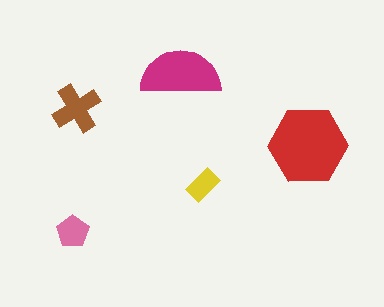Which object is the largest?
The red hexagon.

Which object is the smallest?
The yellow rectangle.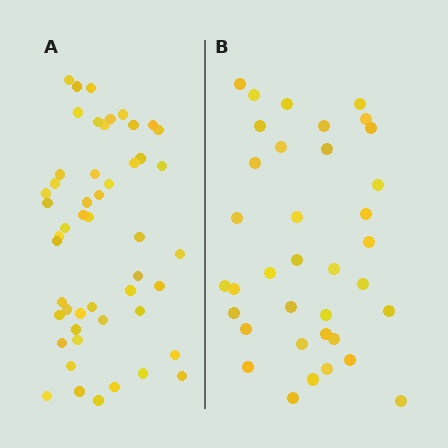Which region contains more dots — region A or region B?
Region A (the left region) has more dots.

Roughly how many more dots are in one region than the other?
Region A has approximately 15 more dots than region B.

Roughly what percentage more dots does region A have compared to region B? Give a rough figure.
About 40% more.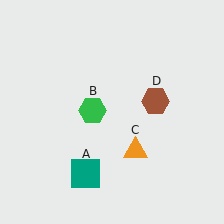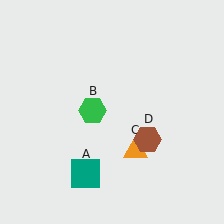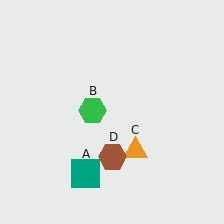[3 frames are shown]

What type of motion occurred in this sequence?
The brown hexagon (object D) rotated clockwise around the center of the scene.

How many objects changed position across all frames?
1 object changed position: brown hexagon (object D).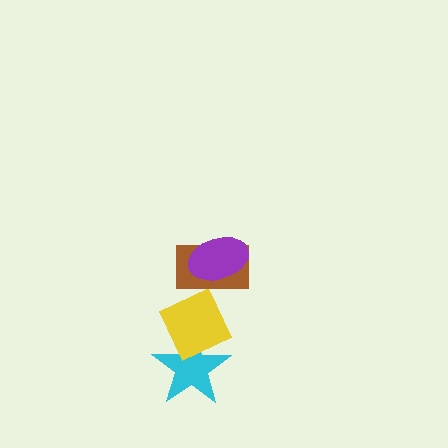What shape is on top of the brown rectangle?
The purple ellipse is on top of the brown rectangle.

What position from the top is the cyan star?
The cyan star is 4th from the top.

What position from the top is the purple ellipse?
The purple ellipse is 1st from the top.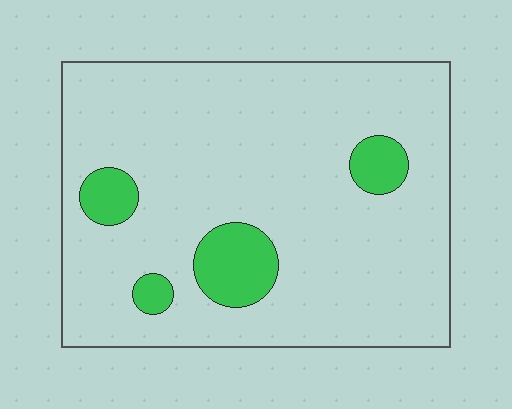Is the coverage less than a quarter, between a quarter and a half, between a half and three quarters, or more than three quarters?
Less than a quarter.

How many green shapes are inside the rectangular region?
4.